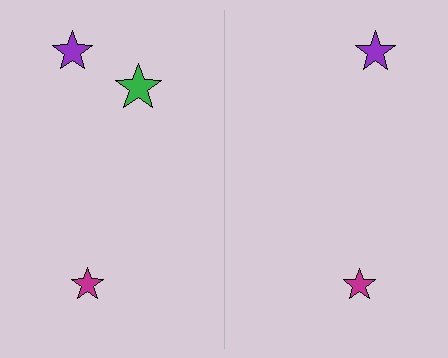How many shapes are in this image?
There are 5 shapes in this image.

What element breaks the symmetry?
A green star is missing from the right side.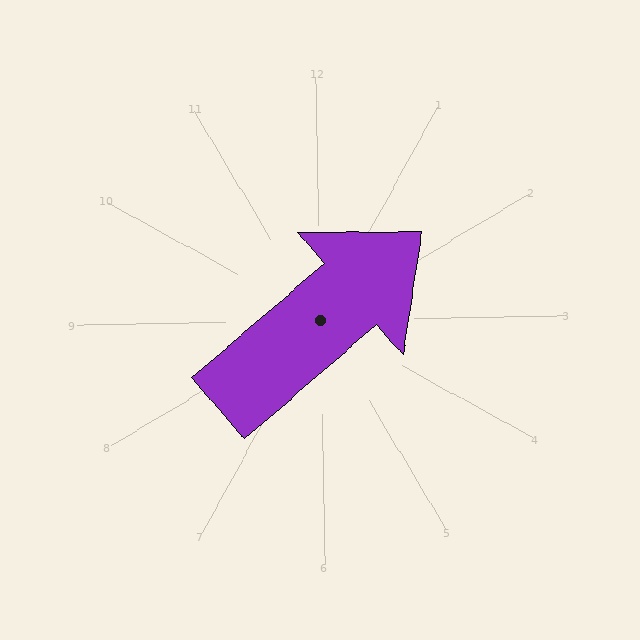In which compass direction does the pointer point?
Northeast.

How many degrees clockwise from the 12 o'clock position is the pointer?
Approximately 50 degrees.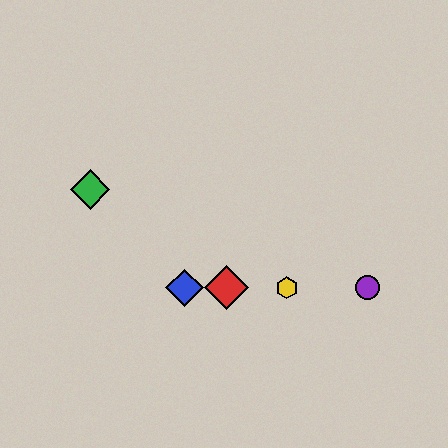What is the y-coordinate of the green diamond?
The green diamond is at y≈189.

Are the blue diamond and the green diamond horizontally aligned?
No, the blue diamond is at y≈288 and the green diamond is at y≈189.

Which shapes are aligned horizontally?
The red diamond, the blue diamond, the yellow hexagon, the purple circle are aligned horizontally.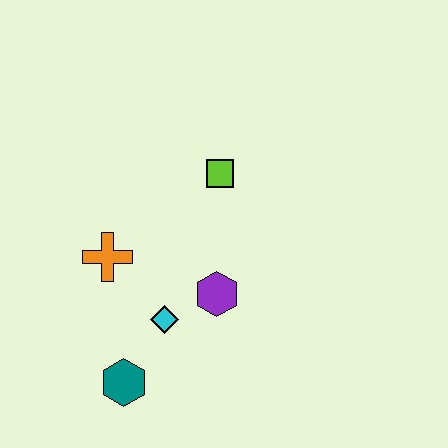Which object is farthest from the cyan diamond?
The lime square is farthest from the cyan diamond.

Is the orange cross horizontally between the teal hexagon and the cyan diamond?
No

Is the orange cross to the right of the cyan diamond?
No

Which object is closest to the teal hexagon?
The cyan diamond is closest to the teal hexagon.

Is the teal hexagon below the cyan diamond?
Yes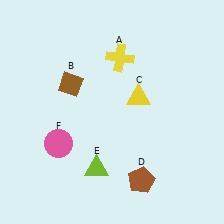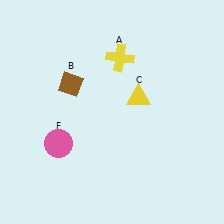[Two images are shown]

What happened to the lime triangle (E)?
The lime triangle (E) was removed in Image 2. It was in the bottom-left area of Image 1.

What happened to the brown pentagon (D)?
The brown pentagon (D) was removed in Image 2. It was in the bottom-right area of Image 1.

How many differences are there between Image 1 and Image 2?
There are 2 differences between the two images.